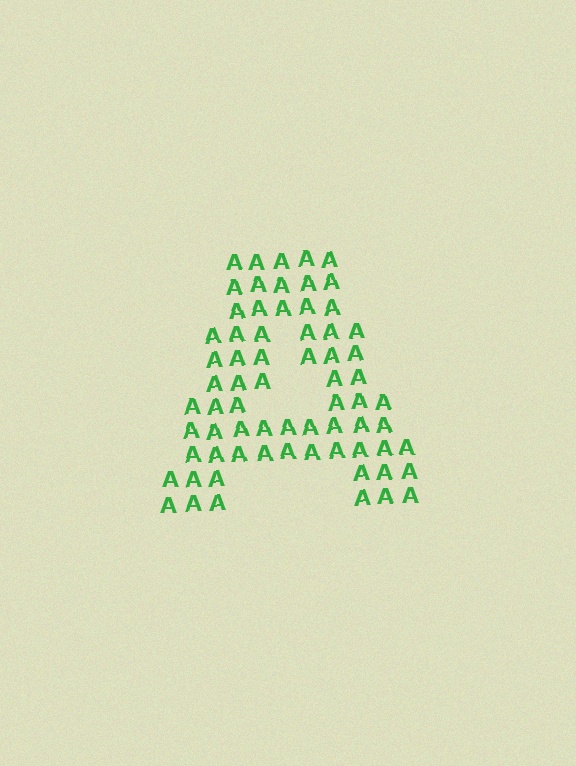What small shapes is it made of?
It is made of small letter A's.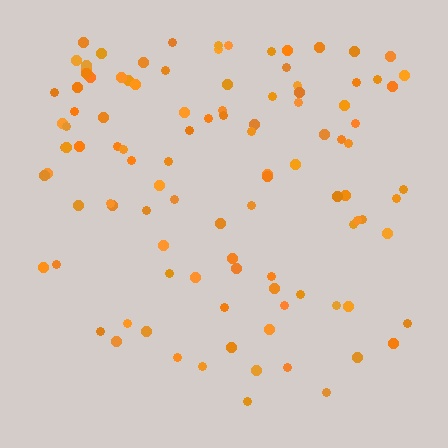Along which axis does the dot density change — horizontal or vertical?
Vertical.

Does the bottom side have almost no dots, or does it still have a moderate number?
Still a moderate number, just noticeably fewer than the top.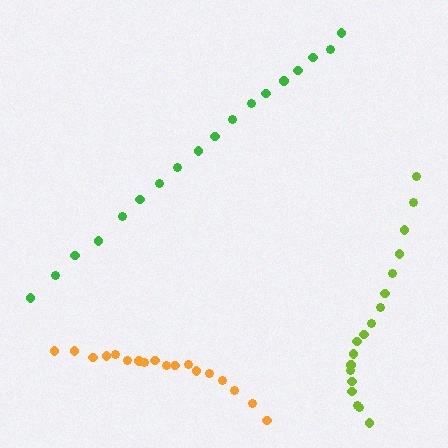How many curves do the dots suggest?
There are 3 distinct paths.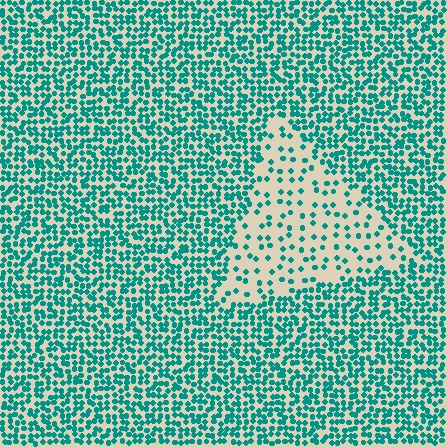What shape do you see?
I see a triangle.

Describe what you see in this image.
The image contains small teal elements arranged at two different densities. A triangle-shaped region is visible where the elements are less densely packed than the surrounding area.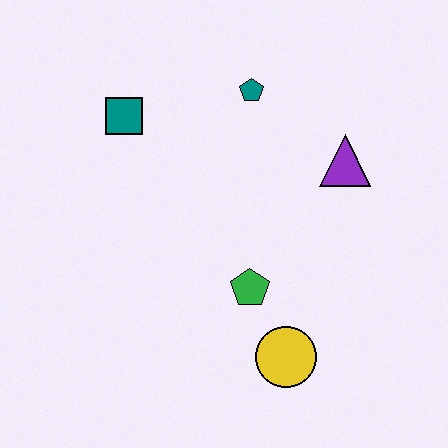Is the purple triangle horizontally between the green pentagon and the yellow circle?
No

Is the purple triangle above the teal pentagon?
No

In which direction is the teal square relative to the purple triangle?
The teal square is to the left of the purple triangle.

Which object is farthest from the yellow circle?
The teal square is farthest from the yellow circle.